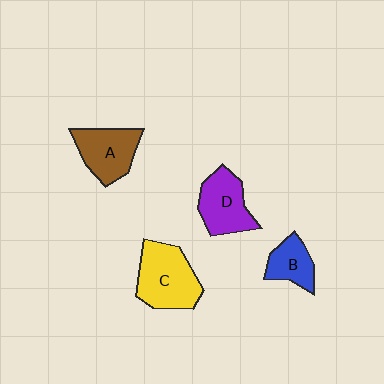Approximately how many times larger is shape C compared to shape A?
Approximately 1.3 times.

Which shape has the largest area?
Shape C (yellow).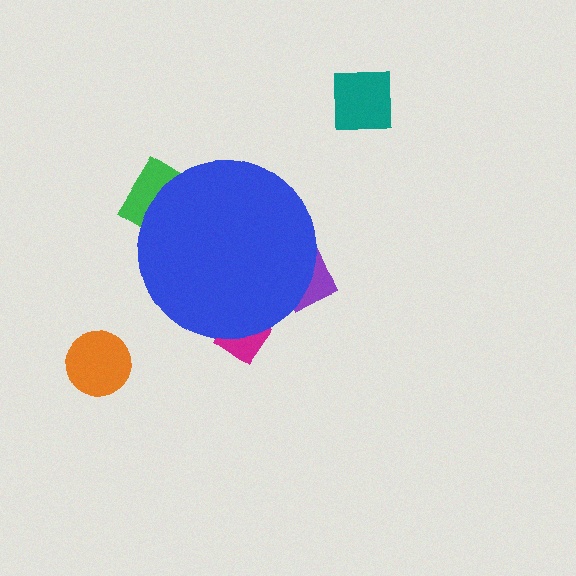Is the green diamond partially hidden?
Yes, the green diamond is partially hidden behind the blue circle.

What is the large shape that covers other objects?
A blue circle.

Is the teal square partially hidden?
No, the teal square is fully visible.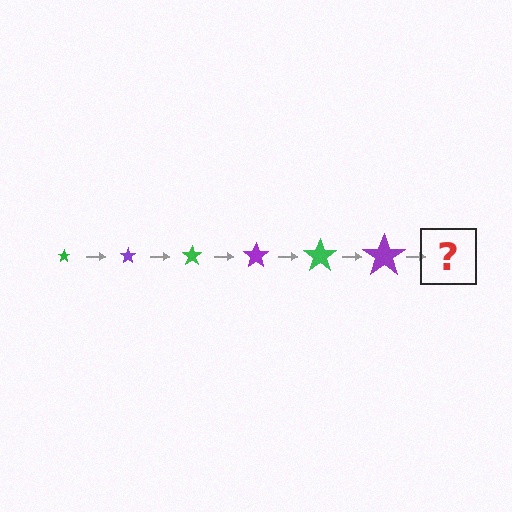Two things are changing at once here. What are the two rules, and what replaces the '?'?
The two rules are that the star grows larger each step and the color cycles through green and purple. The '?' should be a green star, larger than the previous one.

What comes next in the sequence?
The next element should be a green star, larger than the previous one.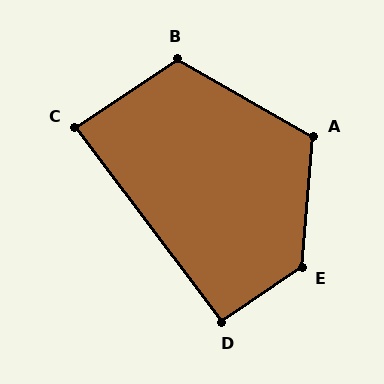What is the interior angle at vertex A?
Approximately 115 degrees (obtuse).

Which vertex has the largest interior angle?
E, at approximately 129 degrees.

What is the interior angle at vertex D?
Approximately 93 degrees (approximately right).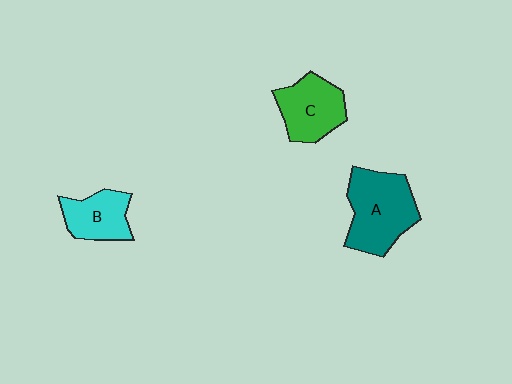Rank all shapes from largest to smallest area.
From largest to smallest: A (teal), C (green), B (cyan).